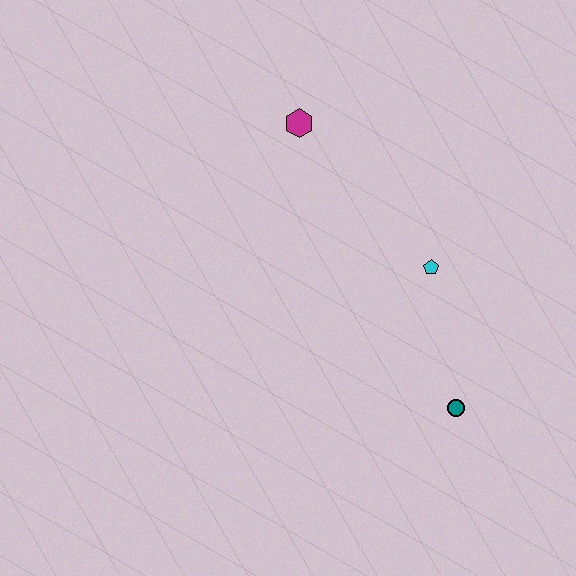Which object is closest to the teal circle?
The cyan pentagon is closest to the teal circle.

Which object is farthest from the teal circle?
The magenta hexagon is farthest from the teal circle.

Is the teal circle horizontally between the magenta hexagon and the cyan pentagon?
No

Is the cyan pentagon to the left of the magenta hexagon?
No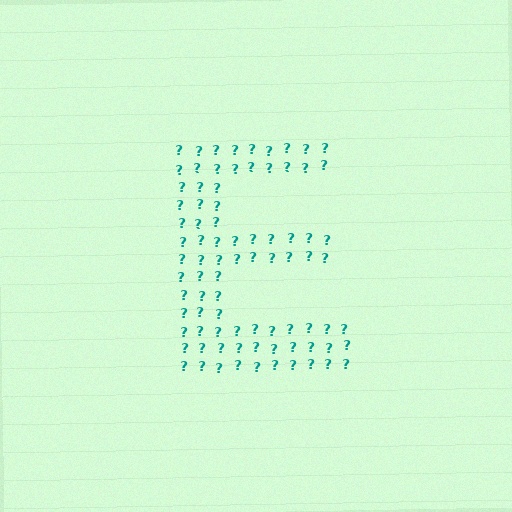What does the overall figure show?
The overall figure shows the letter E.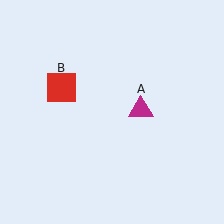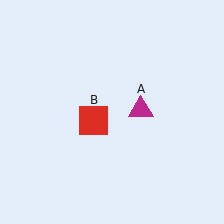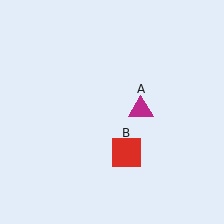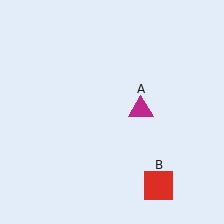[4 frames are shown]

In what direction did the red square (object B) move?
The red square (object B) moved down and to the right.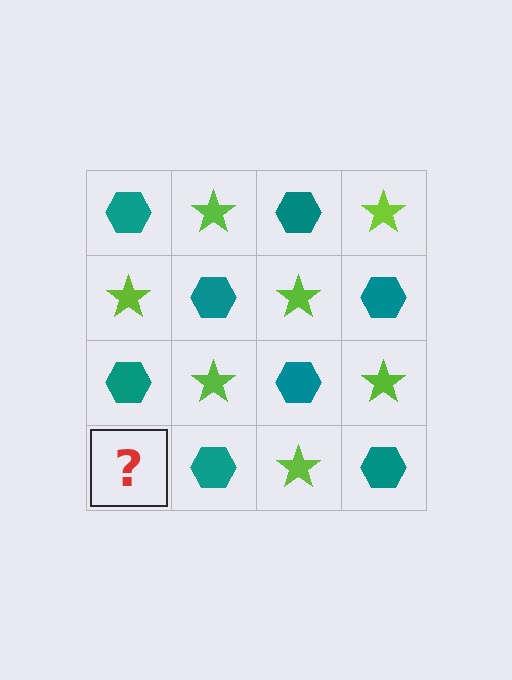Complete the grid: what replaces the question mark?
The question mark should be replaced with a lime star.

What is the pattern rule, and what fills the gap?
The rule is that it alternates teal hexagon and lime star in a checkerboard pattern. The gap should be filled with a lime star.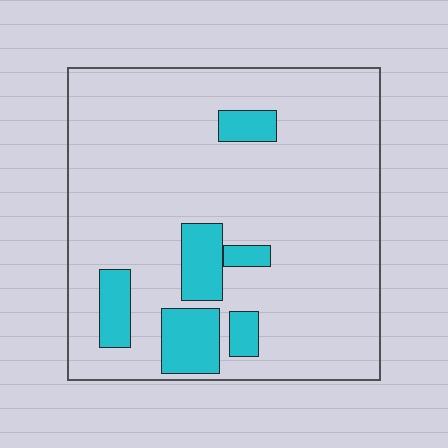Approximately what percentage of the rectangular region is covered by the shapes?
Approximately 15%.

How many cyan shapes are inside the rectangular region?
6.